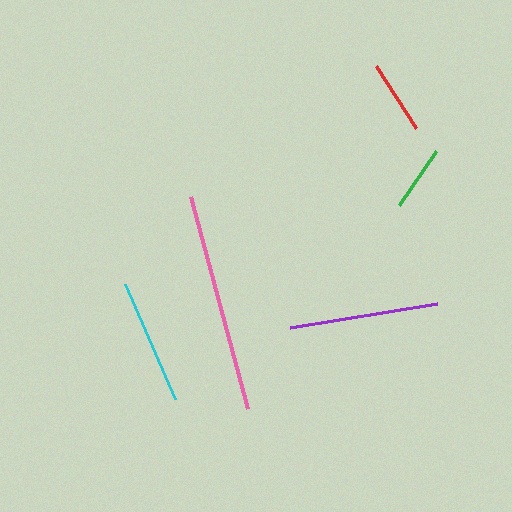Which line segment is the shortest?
The green line is the shortest at approximately 65 pixels.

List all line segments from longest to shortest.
From longest to shortest: pink, purple, cyan, red, green.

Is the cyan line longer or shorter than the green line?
The cyan line is longer than the green line.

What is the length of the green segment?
The green segment is approximately 65 pixels long.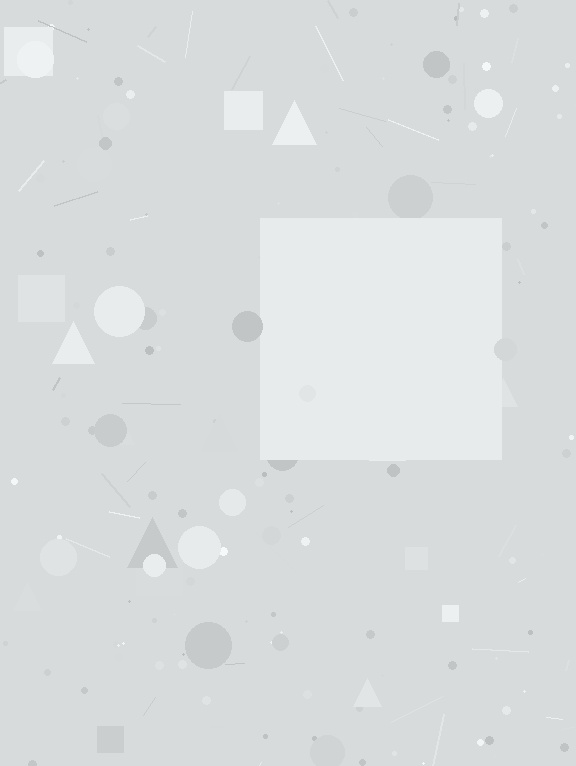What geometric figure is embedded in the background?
A square is embedded in the background.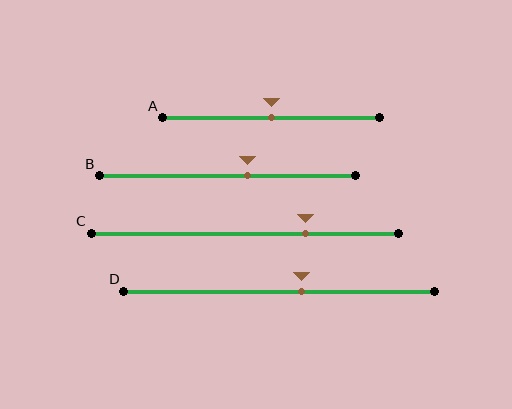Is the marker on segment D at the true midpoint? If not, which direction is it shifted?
No, the marker on segment D is shifted to the right by about 7% of the segment length.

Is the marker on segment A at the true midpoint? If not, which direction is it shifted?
Yes, the marker on segment A is at the true midpoint.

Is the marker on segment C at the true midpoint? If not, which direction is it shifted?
No, the marker on segment C is shifted to the right by about 20% of the segment length.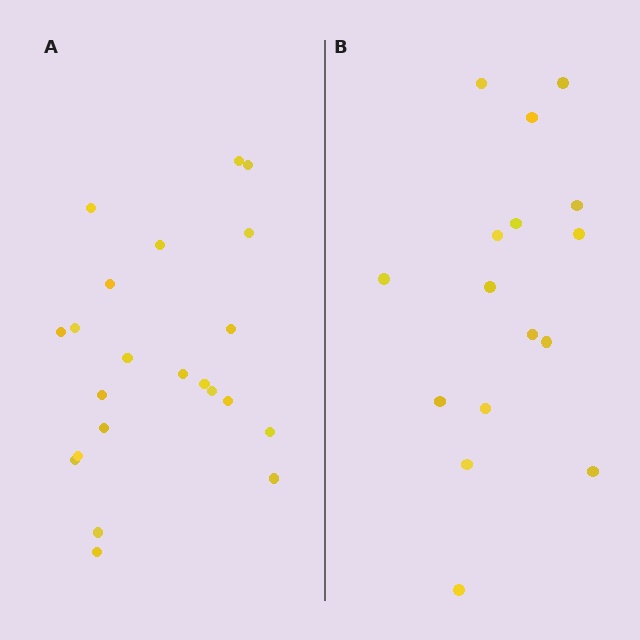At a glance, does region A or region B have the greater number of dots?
Region A (the left region) has more dots.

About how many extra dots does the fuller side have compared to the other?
Region A has about 6 more dots than region B.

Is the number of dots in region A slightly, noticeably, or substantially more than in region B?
Region A has noticeably more, but not dramatically so. The ratio is roughly 1.4 to 1.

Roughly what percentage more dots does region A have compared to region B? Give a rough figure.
About 40% more.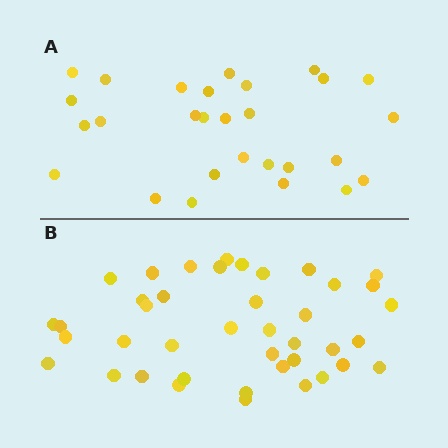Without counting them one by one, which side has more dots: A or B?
Region B (the bottom region) has more dots.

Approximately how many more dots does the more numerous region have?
Region B has approximately 15 more dots than region A.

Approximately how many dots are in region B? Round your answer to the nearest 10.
About 40 dots. (The exact count is 41, which rounds to 40.)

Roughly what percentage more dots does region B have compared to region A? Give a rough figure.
About 45% more.